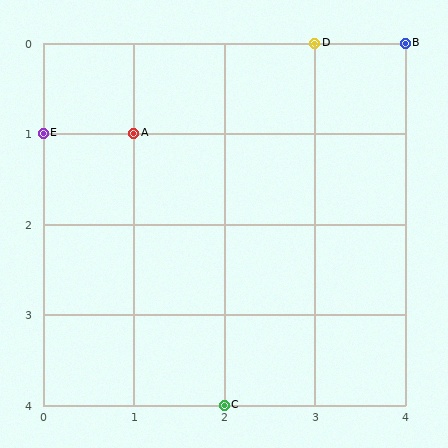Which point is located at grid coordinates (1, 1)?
Point A is at (1, 1).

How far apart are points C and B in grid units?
Points C and B are 2 columns and 4 rows apart (about 4.5 grid units diagonally).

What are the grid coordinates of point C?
Point C is at grid coordinates (2, 4).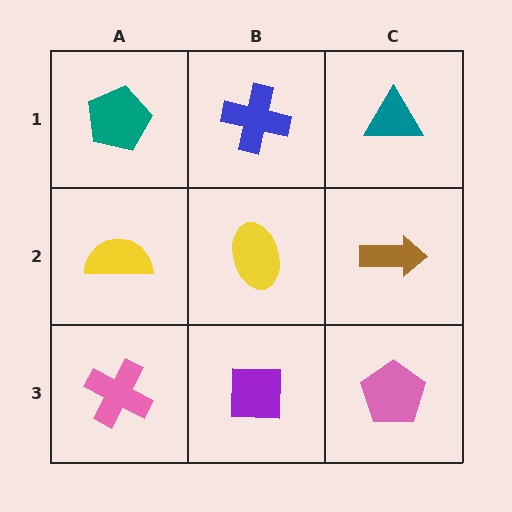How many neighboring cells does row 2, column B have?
4.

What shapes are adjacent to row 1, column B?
A yellow ellipse (row 2, column B), a teal pentagon (row 1, column A), a teal triangle (row 1, column C).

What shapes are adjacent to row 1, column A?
A yellow semicircle (row 2, column A), a blue cross (row 1, column B).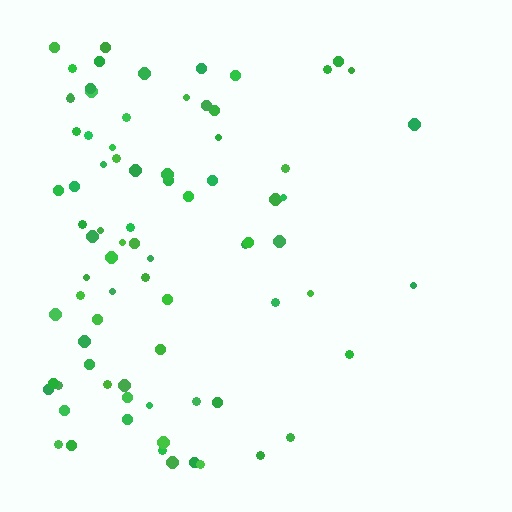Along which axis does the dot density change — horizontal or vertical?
Horizontal.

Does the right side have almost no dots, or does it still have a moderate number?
Still a moderate number, just noticeably fewer than the left.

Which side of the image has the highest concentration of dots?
The left.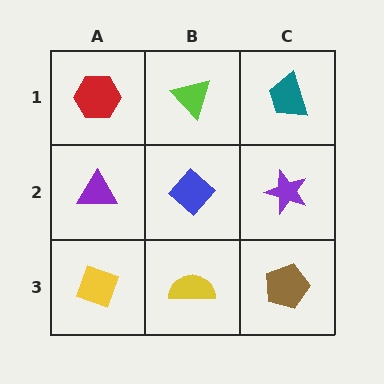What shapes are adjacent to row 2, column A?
A red hexagon (row 1, column A), a yellow diamond (row 3, column A), a blue diamond (row 2, column B).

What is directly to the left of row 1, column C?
A lime triangle.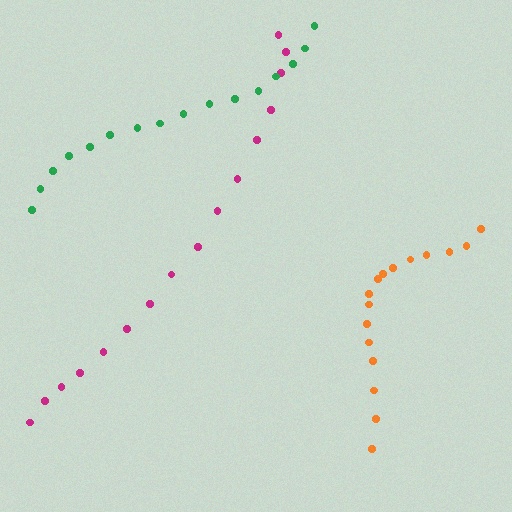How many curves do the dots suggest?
There are 3 distinct paths.